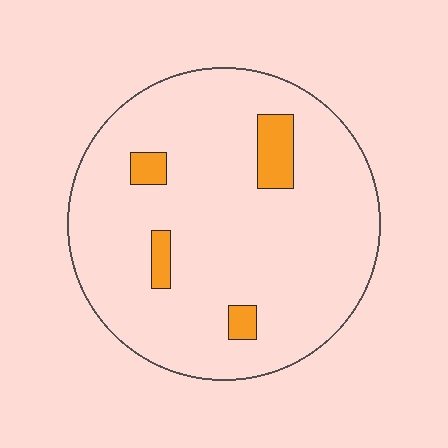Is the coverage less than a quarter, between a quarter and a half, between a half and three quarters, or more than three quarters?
Less than a quarter.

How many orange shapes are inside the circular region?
4.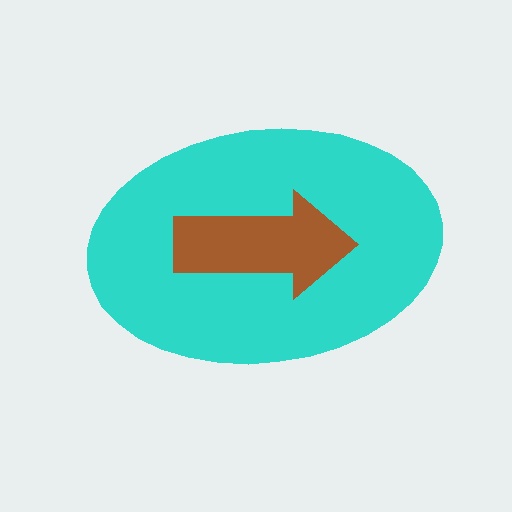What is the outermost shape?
The cyan ellipse.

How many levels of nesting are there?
2.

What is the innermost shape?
The brown arrow.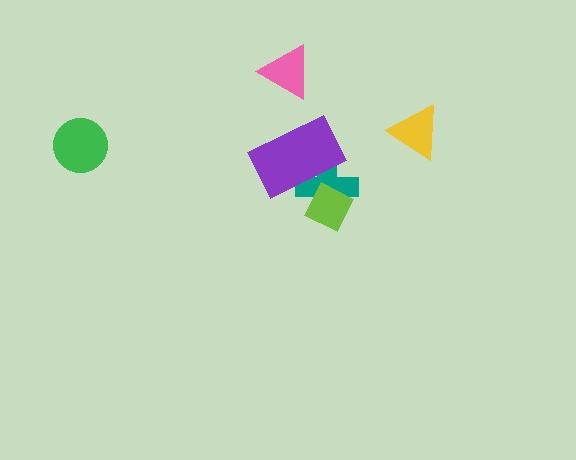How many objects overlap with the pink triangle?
0 objects overlap with the pink triangle.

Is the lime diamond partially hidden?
No, no other shape covers it.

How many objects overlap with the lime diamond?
2 objects overlap with the lime diamond.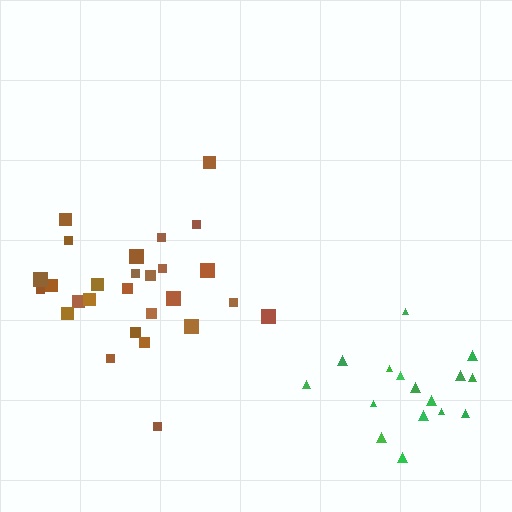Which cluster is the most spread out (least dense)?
Green.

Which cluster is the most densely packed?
Brown.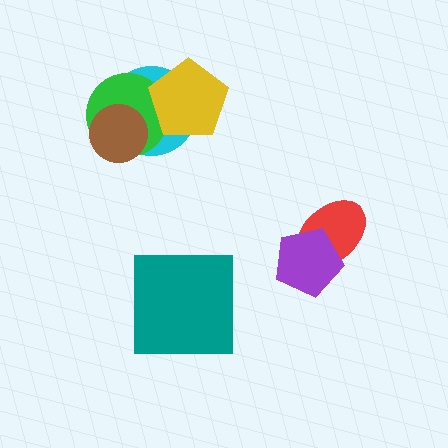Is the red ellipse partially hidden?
Yes, it is partially covered by another shape.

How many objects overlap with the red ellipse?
1 object overlaps with the red ellipse.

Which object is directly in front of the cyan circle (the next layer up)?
The green circle is directly in front of the cyan circle.